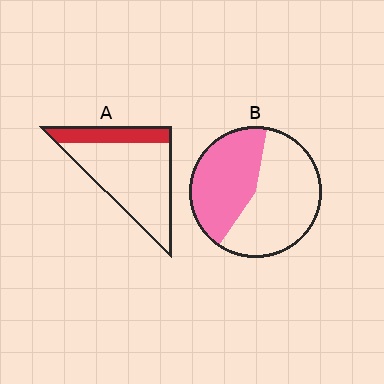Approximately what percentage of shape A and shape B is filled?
A is approximately 25% and B is approximately 45%.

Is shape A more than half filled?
No.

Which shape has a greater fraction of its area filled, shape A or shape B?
Shape B.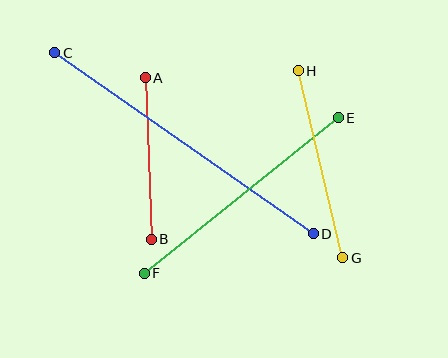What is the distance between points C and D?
The distance is approximately 316 pixels.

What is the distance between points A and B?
The distance is approximately 162 pixels.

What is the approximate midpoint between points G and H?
The midpoint is at approximately (321, 164) pixels.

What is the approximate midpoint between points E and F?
The midpoint is at approximately (241, 196) pixels.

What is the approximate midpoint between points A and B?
The midpoint is at approximately (148, 159) pixels.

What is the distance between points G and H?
The distance is approximately 192 pixels.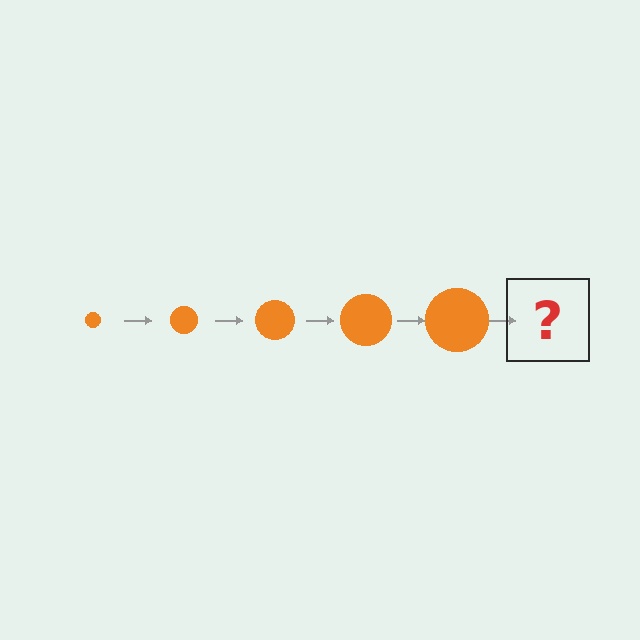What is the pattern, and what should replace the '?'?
The pattern is that the circle gets progressively larger each step. The '?' should be an orange circle, larger than the previous one.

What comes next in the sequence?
The next element should be an orange circle, larger than the previous one.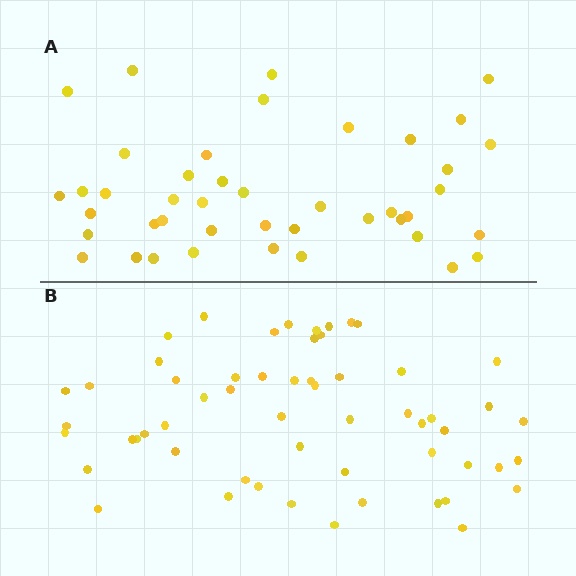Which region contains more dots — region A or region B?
Region B (the bottom region) has more dots.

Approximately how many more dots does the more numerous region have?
Region B has approximately 15 more dots than region A.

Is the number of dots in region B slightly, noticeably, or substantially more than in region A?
Region B has noticeably more, but not dramatically so. The ratio is roughly 1.3 to 1.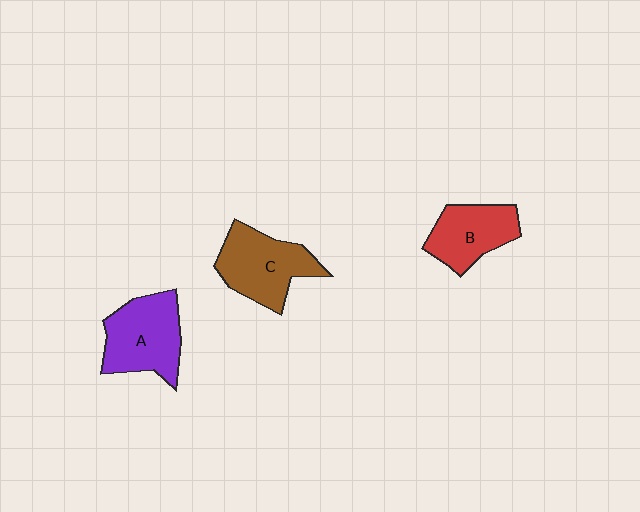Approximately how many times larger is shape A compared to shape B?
Approximately 1.3 times.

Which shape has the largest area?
Shape A (purple).